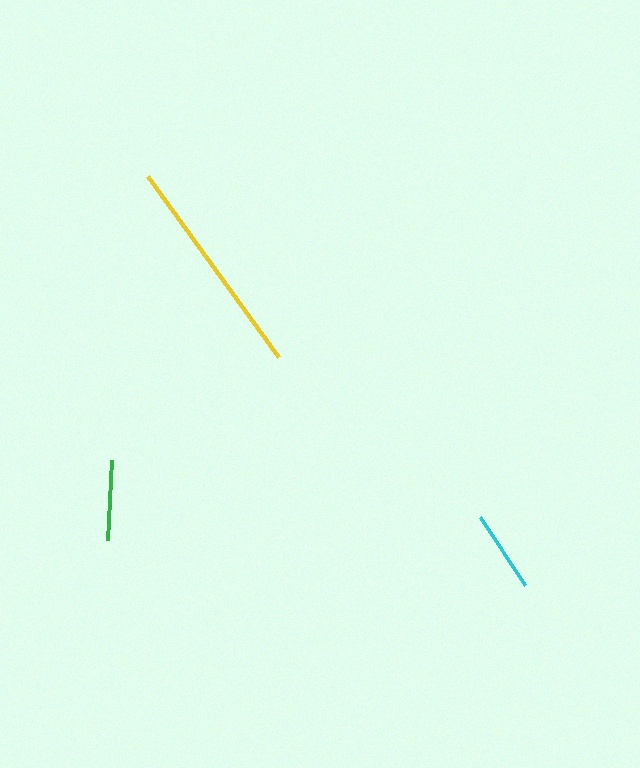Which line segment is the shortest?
The green line is the shortest at approximately 80 pixels.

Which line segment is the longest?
The yellow line is the longest at approximately 223 pixels.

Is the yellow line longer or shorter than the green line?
The yellow line is longer than the green line.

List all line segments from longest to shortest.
From longest to shortest: yellow, cyan, green.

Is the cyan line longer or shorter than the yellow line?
The yellow line is longer than the cyan line.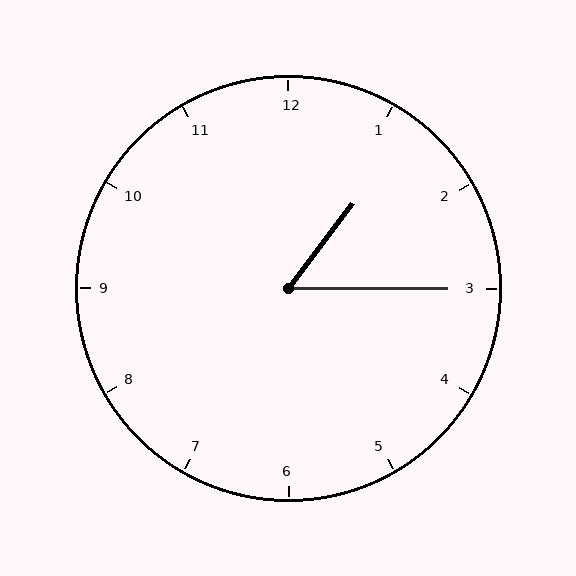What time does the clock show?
1:15.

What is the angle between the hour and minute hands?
Approximately 52 degrees.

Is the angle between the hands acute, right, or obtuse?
It is acute.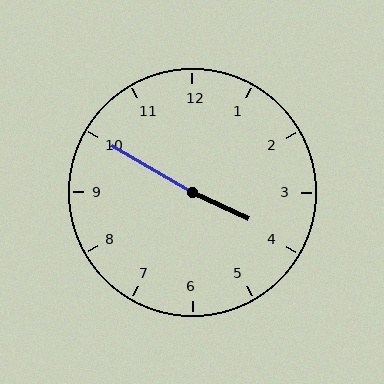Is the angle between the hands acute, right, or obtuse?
It is obtuse.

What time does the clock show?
3:50.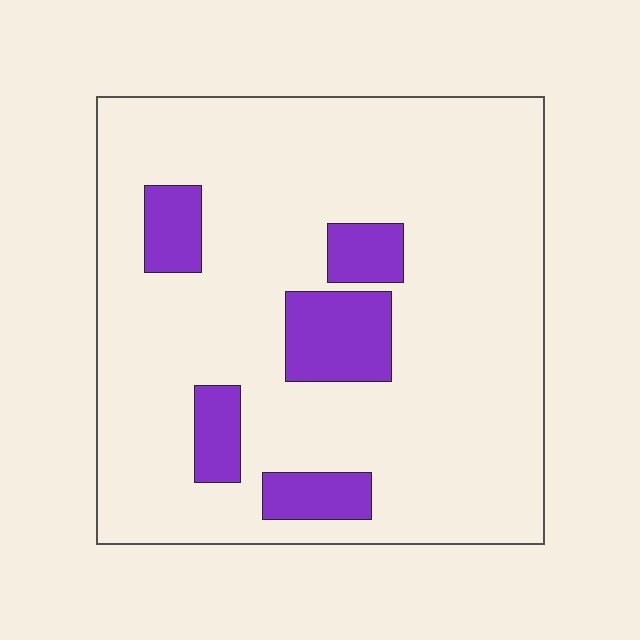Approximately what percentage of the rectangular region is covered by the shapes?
Approximately 15%.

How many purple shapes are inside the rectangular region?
5.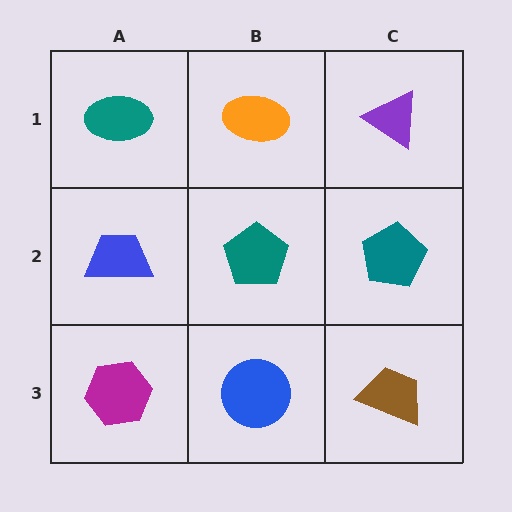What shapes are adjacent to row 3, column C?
A teal pentagon (row 2, column C), a blue circle (row 3, column B).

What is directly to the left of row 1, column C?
An orange ellipse.